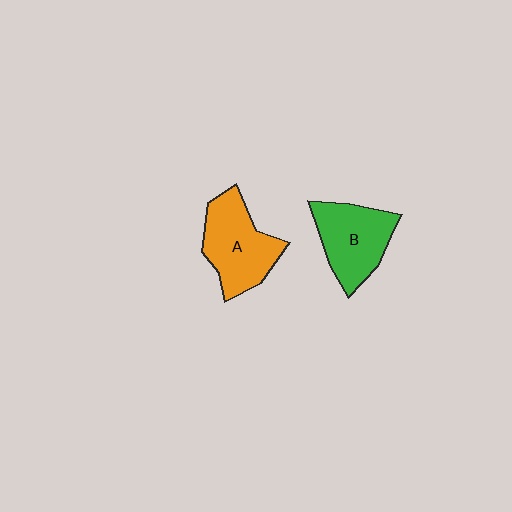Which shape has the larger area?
Shape A (orange).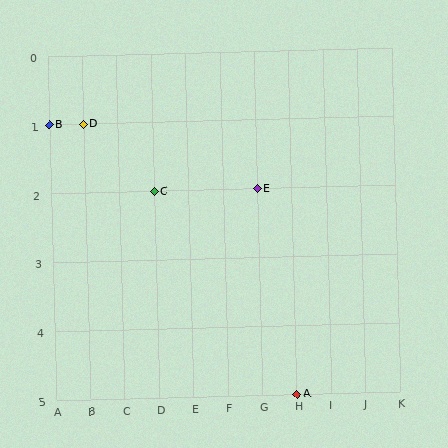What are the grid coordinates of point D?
Point D is at grid coordinates (B, 1).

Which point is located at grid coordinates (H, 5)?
Point A is at (H, 5).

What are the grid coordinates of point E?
Point E is at grid coordinates (G, 2).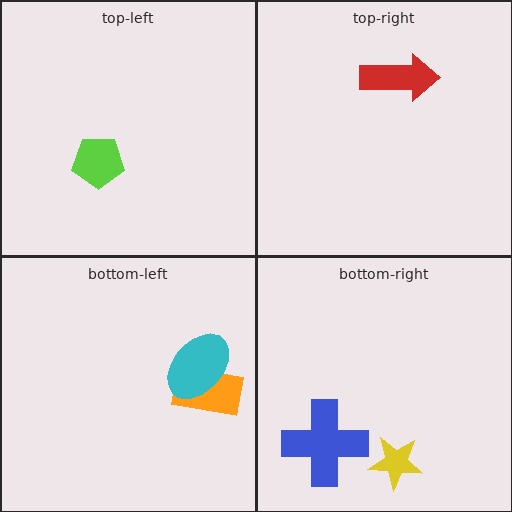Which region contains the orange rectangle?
The bottom-left region.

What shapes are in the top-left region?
The lime pentagon.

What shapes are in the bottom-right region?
The yellow star, the blue cross.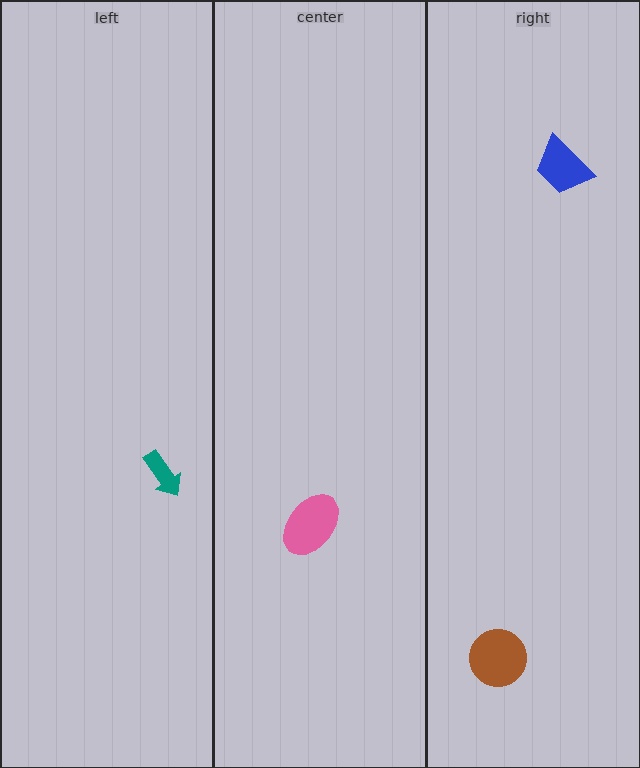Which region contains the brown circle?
The right region.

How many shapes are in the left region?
1.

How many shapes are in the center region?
1.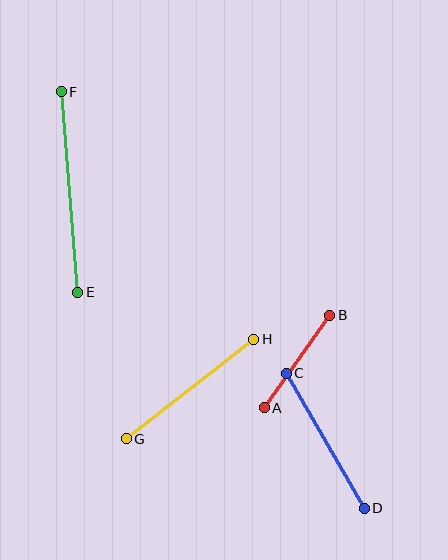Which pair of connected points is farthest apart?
Points E and F are farthest apart.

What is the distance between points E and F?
The distance is approximately 201 pixels.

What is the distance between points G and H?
The distance is approximately 162 pixels.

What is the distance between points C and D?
The distance is approximately 156 pixels.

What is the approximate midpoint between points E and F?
The midpoint is at approximately (69, 192) pixels.